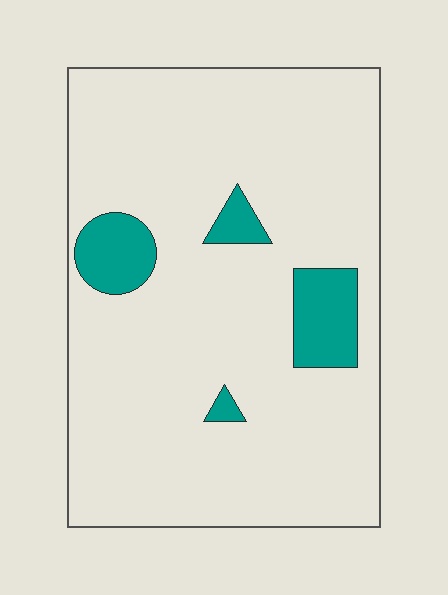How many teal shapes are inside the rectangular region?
4.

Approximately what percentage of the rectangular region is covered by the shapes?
Approximately 10%.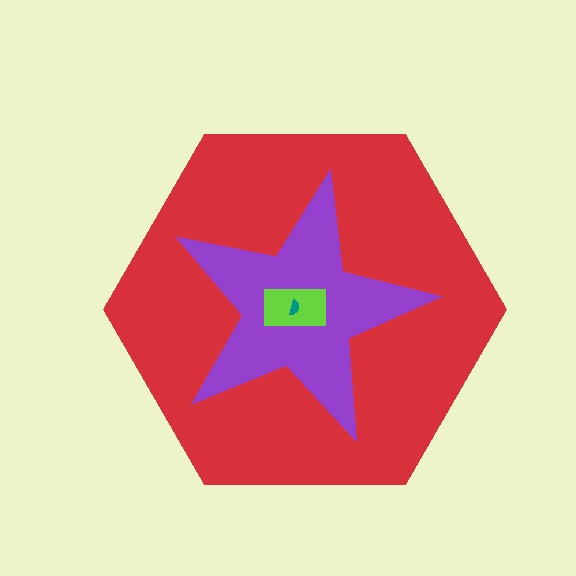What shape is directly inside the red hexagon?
The purple star.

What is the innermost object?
The teal semicircle.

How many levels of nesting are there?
4.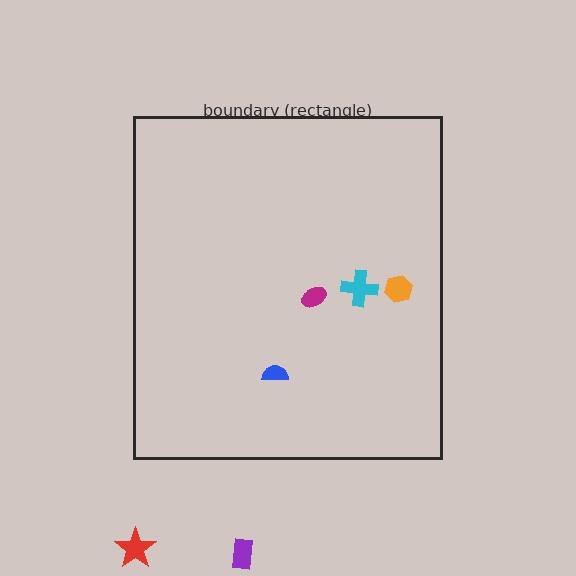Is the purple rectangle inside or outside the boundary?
Outside.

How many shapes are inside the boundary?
4 inside, 2 outside.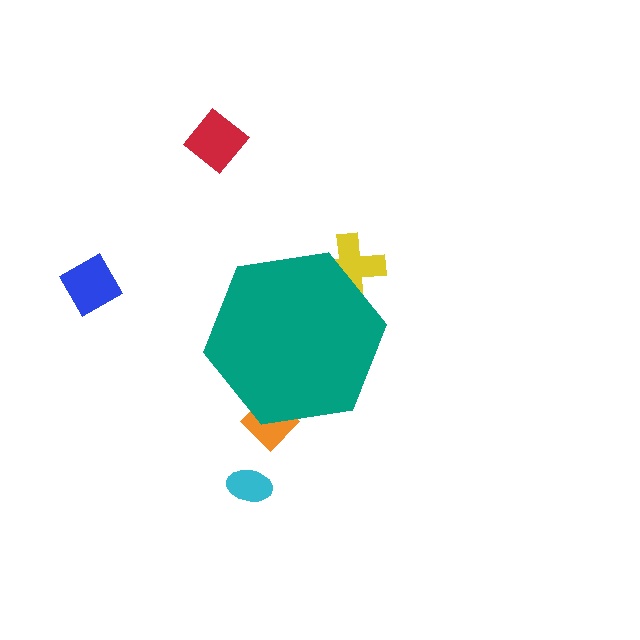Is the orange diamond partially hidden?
Yes, the orange diamond is partially hidden behind the teal hexagon.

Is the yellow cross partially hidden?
Yes, the yellow cross is partially hidden behind the teal hexagon.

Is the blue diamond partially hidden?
No, the blue diamond is fully visible.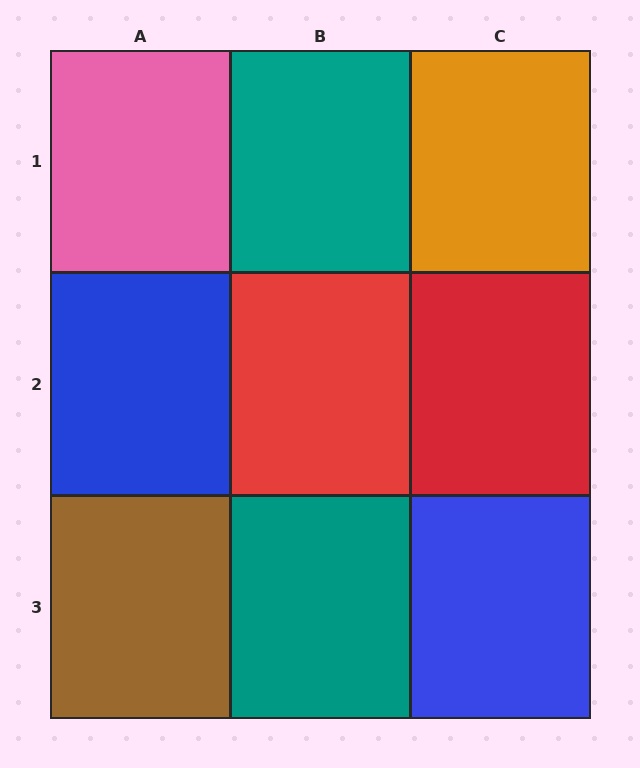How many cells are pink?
1 cell is pink.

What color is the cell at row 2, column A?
Blue.